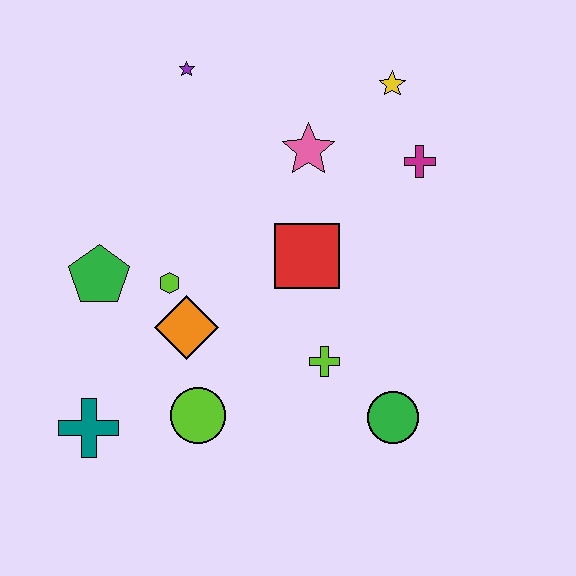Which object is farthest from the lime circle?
The yellow star is farthest from the lime circle.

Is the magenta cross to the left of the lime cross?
No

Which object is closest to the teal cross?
The lime circle is closest to the teal cross.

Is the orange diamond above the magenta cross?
No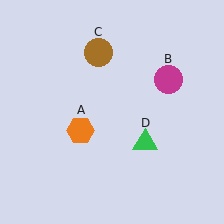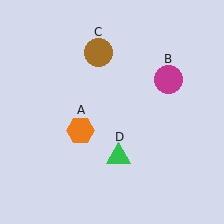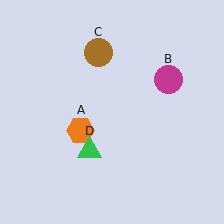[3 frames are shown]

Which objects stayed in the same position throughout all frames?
Orange hexagon (object A) and magenta circle (object B) and brown circle (object C) remained stationary.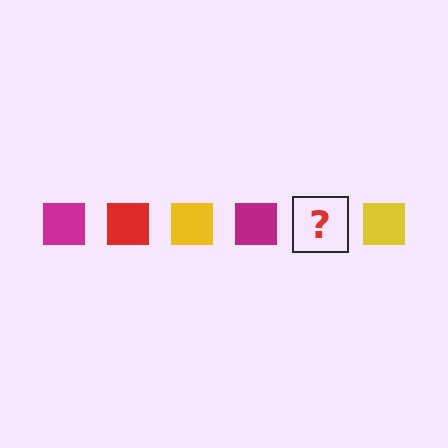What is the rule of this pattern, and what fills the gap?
The rule is that the pattern cycles through magenta, red, yellow squares. The gap should be filled with a red square.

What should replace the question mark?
The question mark should be replaced with a red square.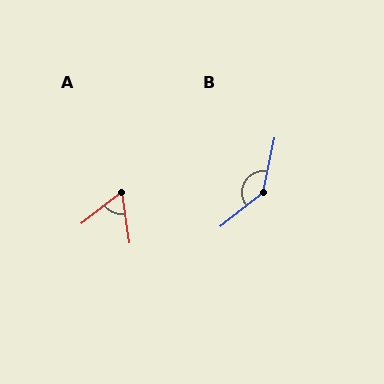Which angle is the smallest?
A, at approximately 60 degrees.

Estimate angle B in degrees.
Approximately 141 degrees.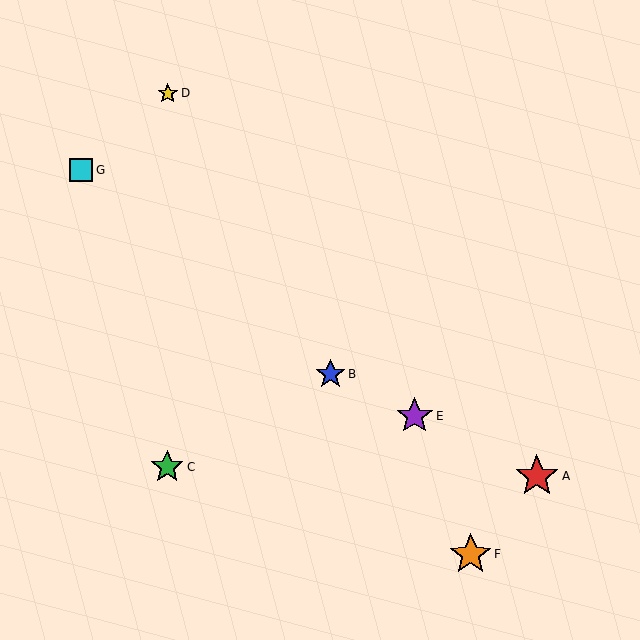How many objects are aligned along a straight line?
3 objects (A, B, E) are aligned along a straight line.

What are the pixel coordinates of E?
Object E is at (415, 416).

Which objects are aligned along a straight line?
Objects A, B, E are aligned along a straight line.